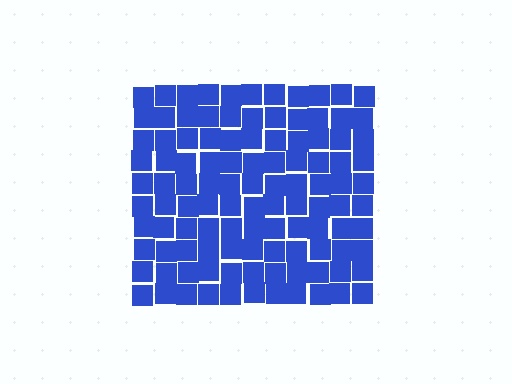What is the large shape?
The large shape is a square.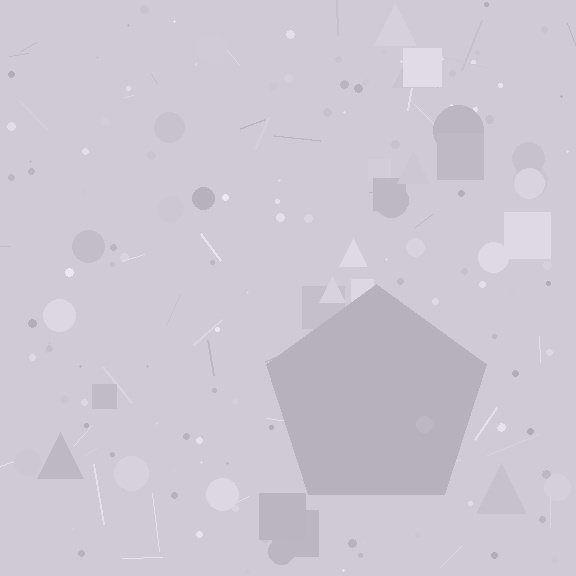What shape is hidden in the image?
A pentagon is hidden in the image.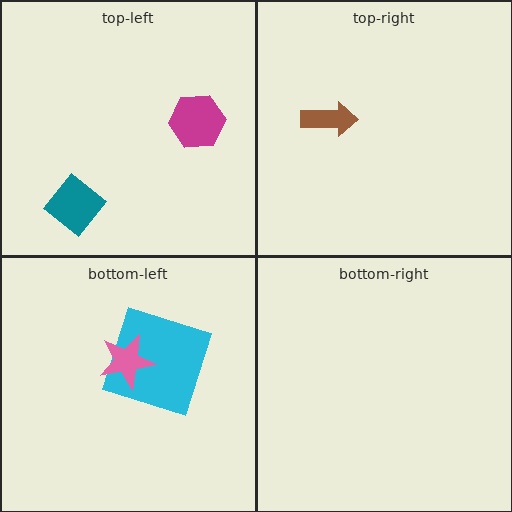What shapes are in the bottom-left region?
The cyan square, the pink star.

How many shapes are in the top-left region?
2.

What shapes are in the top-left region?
The magenta hexagon, the teal diamond.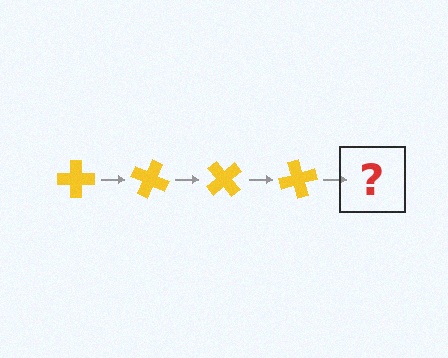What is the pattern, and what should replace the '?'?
The pattern is that the cross rotates 25 degrees each step. The '?' should be a yellow cross rotated 100 degrees.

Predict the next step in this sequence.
The next step is a yellow cross rotated 100 degrees.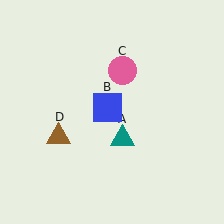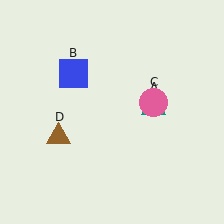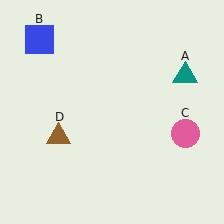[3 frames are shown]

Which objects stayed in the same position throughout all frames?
Brown triangle (object D) remained stationary.